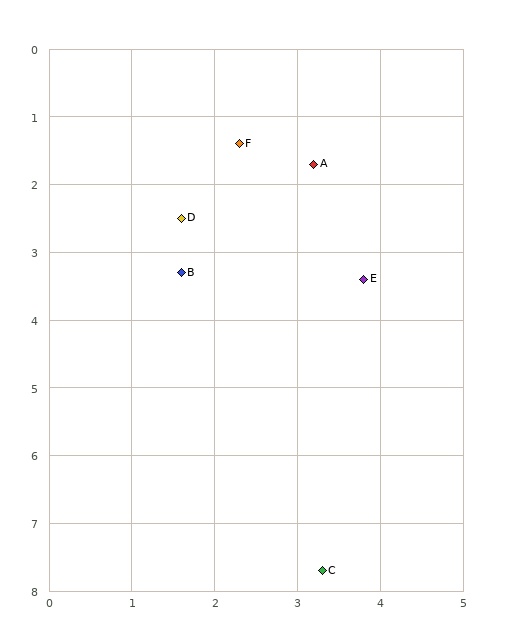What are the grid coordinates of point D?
Point D is at approximately (1.6, 2.5).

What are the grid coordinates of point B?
Point B is at approximately (1.6, 3.3).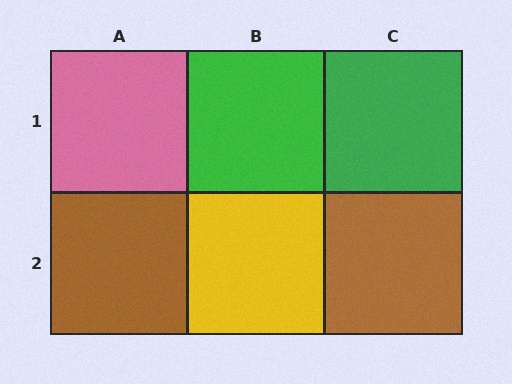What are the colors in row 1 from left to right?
Pink, green, green.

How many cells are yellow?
1 cell is yellow.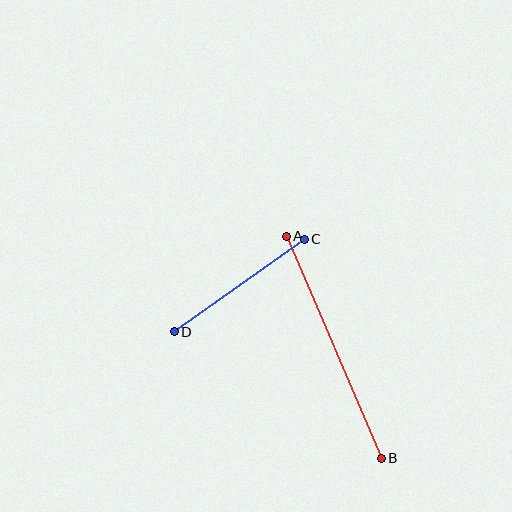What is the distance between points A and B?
The distance is approximately 242 pixels.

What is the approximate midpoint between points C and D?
The midpoint is at approximately (239, 285) pixels.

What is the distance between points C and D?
The distance is approximately 159 pixels.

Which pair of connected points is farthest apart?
Points A and B are farthest apart.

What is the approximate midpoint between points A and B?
The midpoint is at approximately (334, 347) pixels.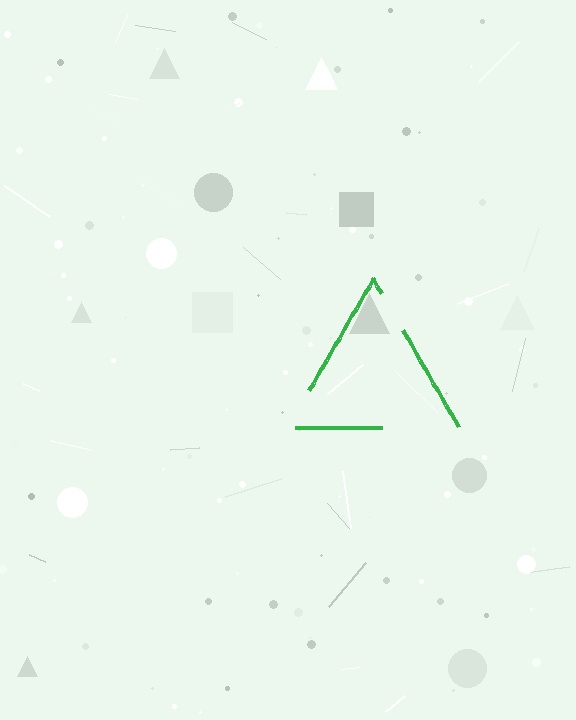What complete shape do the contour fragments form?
The contour fragments form a triangle.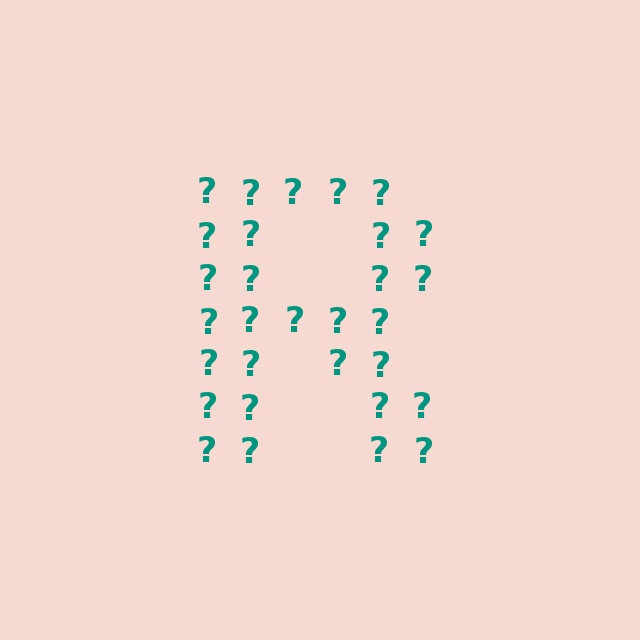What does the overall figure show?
The overall figure shows the letter R.